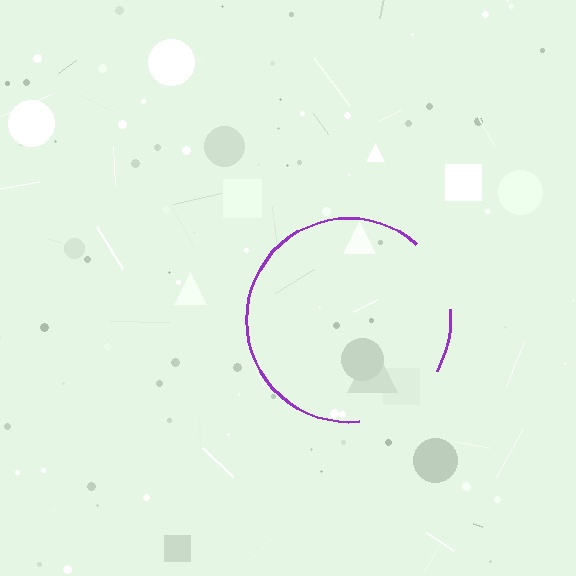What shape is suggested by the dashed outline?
The dashed outline suggests a circle.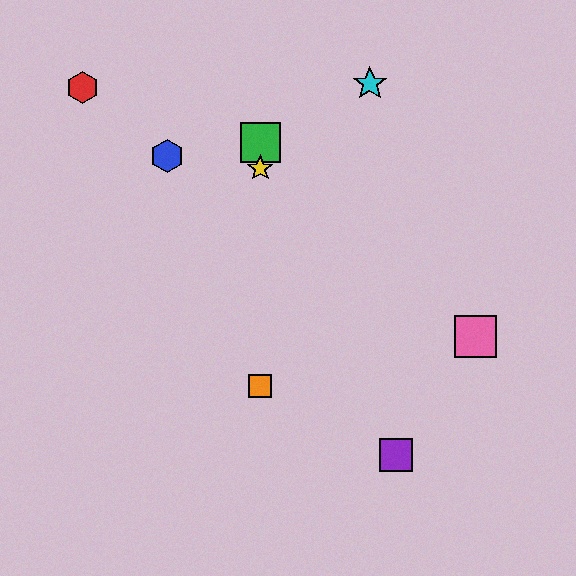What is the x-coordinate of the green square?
The green square is at x≈260.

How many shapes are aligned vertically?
3 shapes (the green square, the yellow star, the orange square) are aligned vertically.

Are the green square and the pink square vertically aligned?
No, the green square is at x≈260 and the pink square is at x≈475.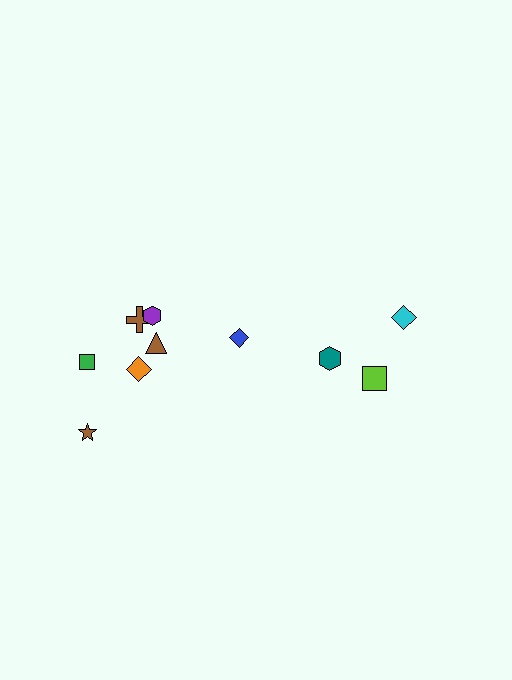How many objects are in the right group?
There are 3 objects.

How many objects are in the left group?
There are 7 objects.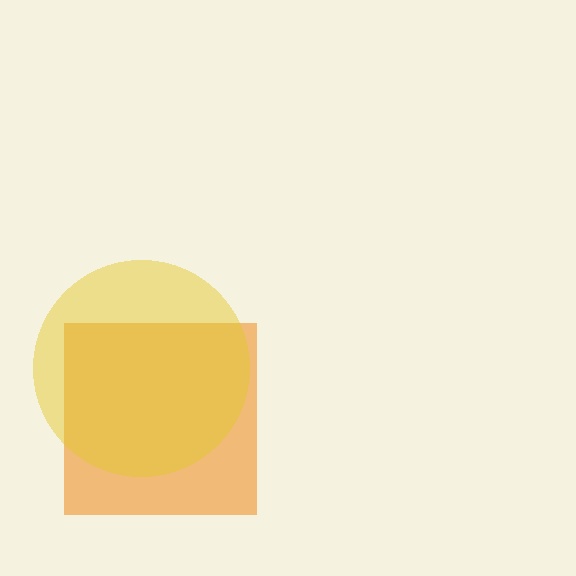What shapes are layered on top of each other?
The layered shapes are: an orange square, a yellow circle.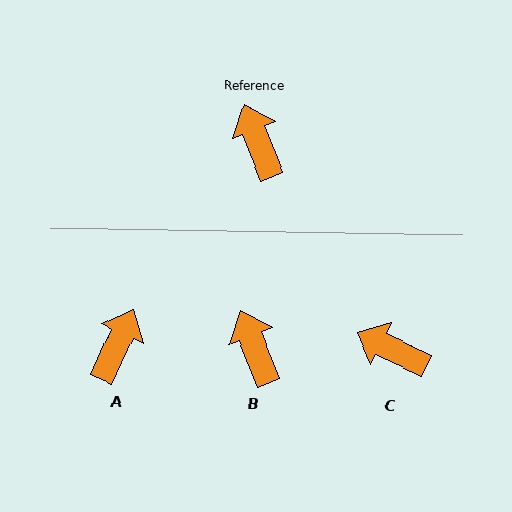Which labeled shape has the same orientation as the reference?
B.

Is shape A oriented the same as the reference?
No, it is off by about 46 degrees.